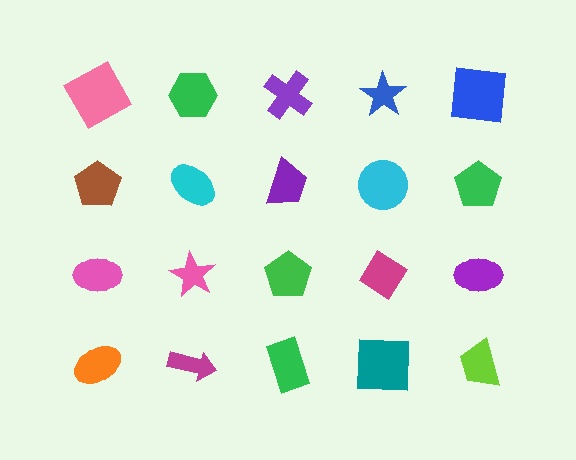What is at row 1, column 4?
A blue star.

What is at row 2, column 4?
A cyan circle.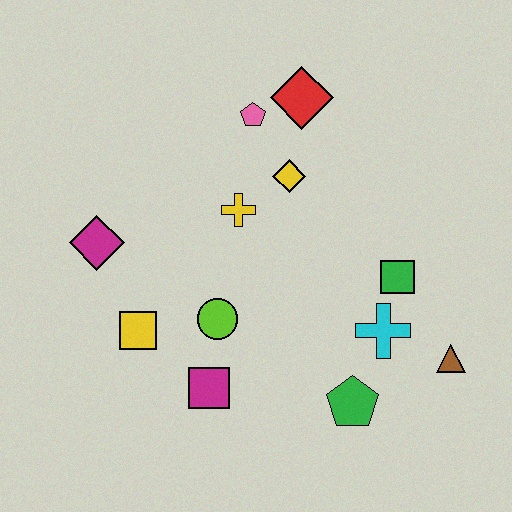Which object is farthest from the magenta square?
The red diamond is farthest from the magenta square.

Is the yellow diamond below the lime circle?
No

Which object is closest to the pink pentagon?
The red diamond is closest to the pink pentagon.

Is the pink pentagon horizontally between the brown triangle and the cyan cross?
No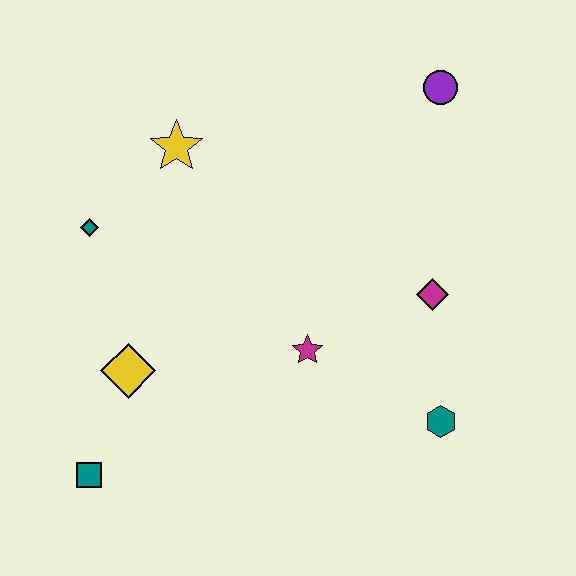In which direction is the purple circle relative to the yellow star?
The purple circle is to the right of the yellow star.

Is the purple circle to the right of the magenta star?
Yes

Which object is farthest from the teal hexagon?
The teal diamond is farthest from the teal hexagon.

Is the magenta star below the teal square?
No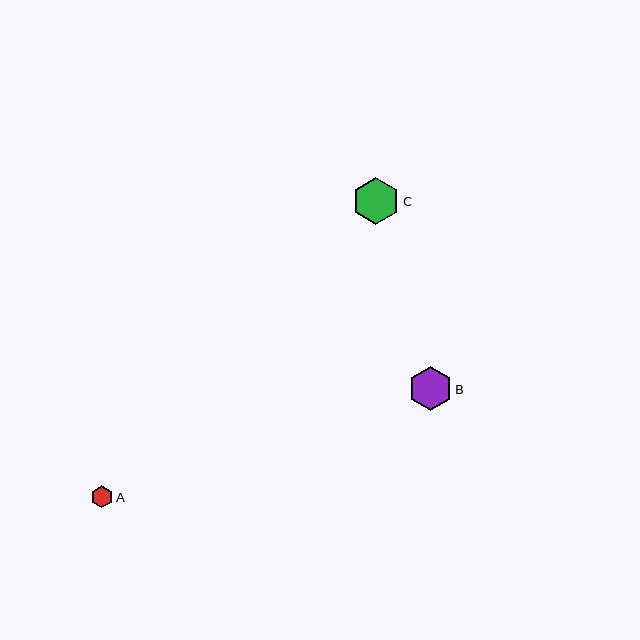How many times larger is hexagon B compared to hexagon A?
Hexagon B is approximately 2.0 times the size of hexagon A.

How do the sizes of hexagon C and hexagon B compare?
Hexagon C and hexagon B are approximately the same size.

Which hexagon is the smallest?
Hexagon A is the smallest with a size of approximately 22 pixels.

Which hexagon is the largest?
Hexagon C is the largest with a size of approximately 47 pixels.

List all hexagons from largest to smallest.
From largest to smallest: C, B, A.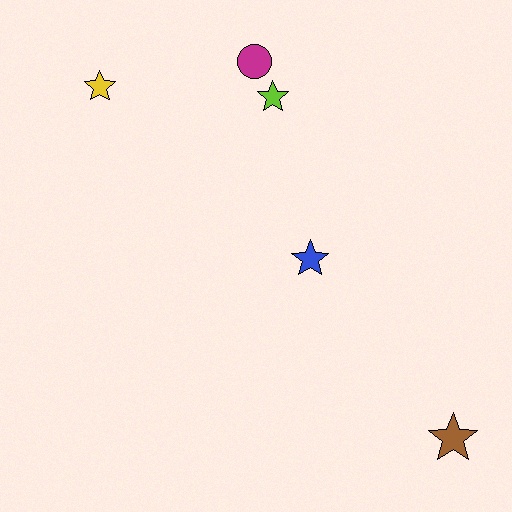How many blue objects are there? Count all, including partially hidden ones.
There is 1 blue object.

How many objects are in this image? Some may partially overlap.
There are 5 objects.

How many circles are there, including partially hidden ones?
There is 1 circle.